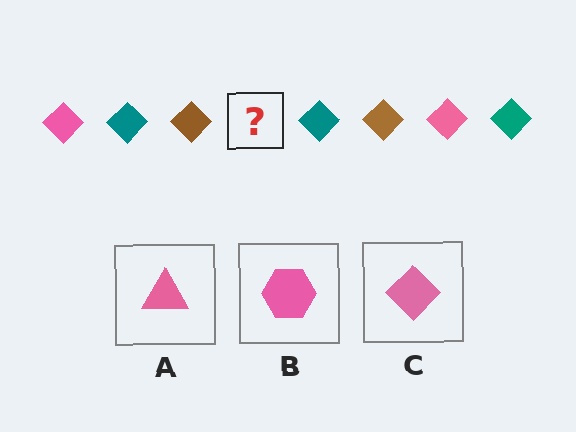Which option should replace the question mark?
Option C.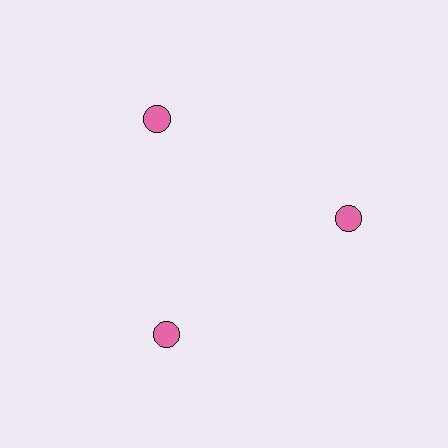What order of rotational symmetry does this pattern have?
This pattern has 3-fold rotational symmetry.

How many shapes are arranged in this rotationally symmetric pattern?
There are 3 shapes, arranged in 3 groups of 1.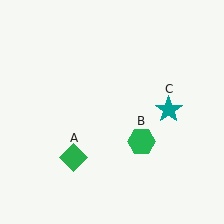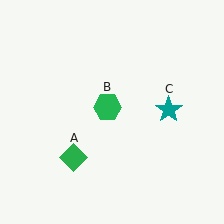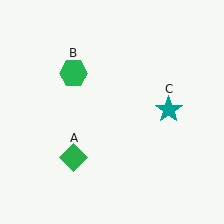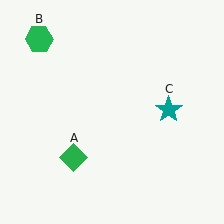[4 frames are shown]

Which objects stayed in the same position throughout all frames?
Green diamond (object A) and teal star (object C) remained stationary.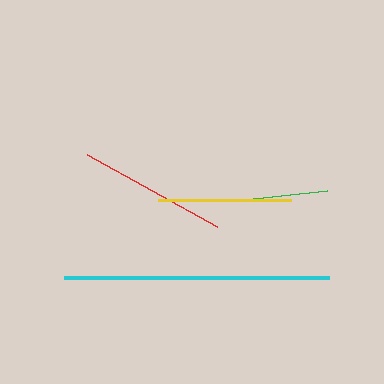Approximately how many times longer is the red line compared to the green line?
The red line is approximately 1.6 times the length of the green line.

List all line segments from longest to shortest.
From longest to shortest: cyan, red, yellow, green.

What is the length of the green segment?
The green segment is approximately 92 pixels long.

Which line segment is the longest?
The cyan line is the longest at approximately 266 pixels.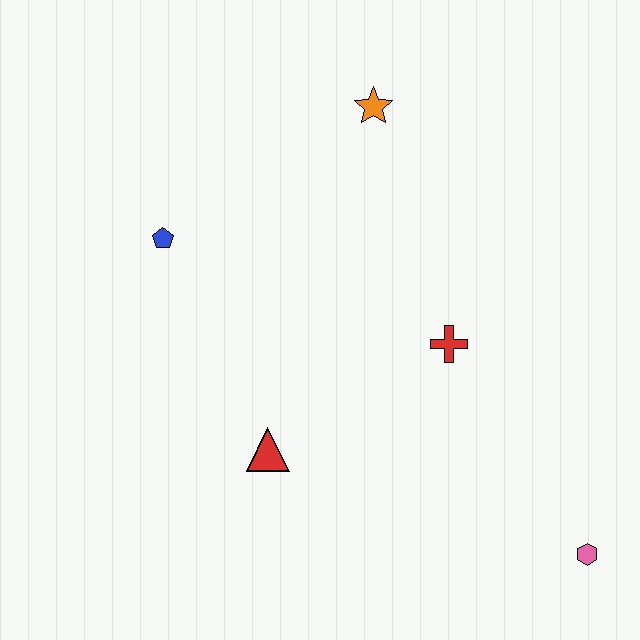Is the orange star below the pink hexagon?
No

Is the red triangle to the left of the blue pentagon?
No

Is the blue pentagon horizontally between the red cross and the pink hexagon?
No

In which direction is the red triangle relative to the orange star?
The red triangle is below the orange star.